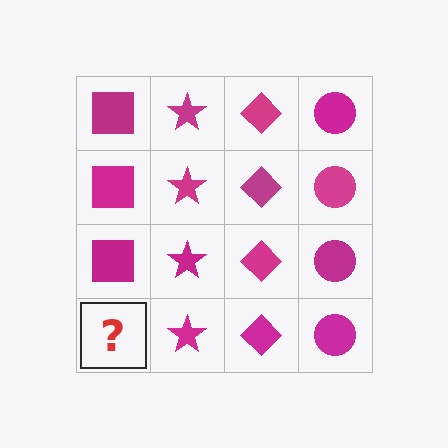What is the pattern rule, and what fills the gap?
The rule is that each column has a consistent shape. The gap should be filled with a magenta square.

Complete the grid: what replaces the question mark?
The question mark should be replaced with a magenta square.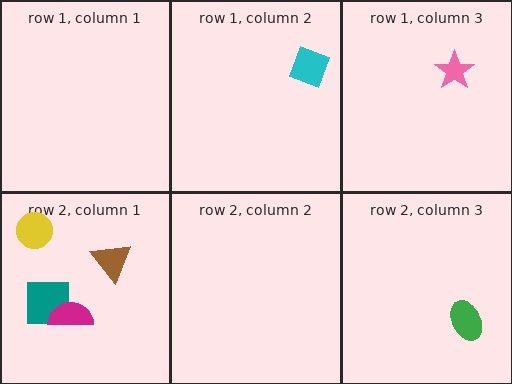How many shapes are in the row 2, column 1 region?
4.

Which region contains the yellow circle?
The row 2, column 1 region.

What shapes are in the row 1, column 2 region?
The cyan diamond.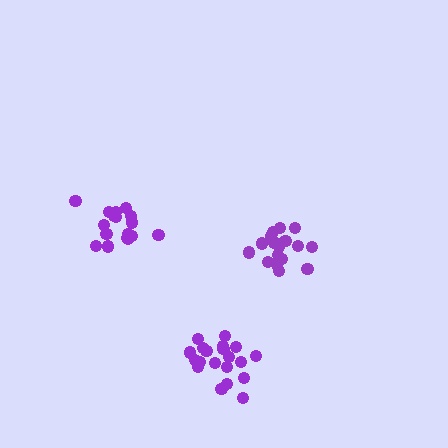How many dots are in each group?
Group 1: 18 dots, Group 2: 20 dots, Group 3: 18 dots (56 total).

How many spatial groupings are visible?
There are 3 spatial groupings.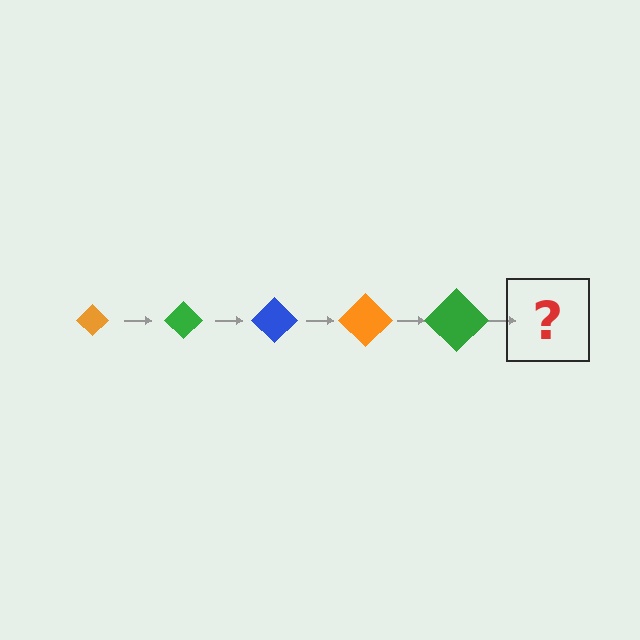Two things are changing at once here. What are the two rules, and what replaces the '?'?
The two rules are that the diamond grows larger each step and the color cycles through orange, green, and blue. The '?' should be a blue diamond, larger than the previous one.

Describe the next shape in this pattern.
It should be a blue diamond, larger than the previous one.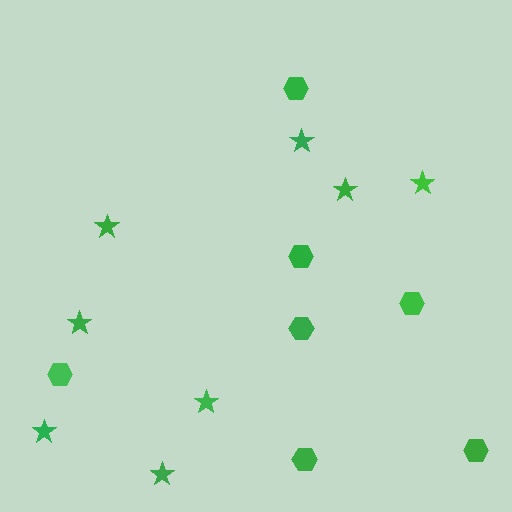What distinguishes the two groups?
There are 2 groups: one group of hexagons (7) and one group of stars (8).